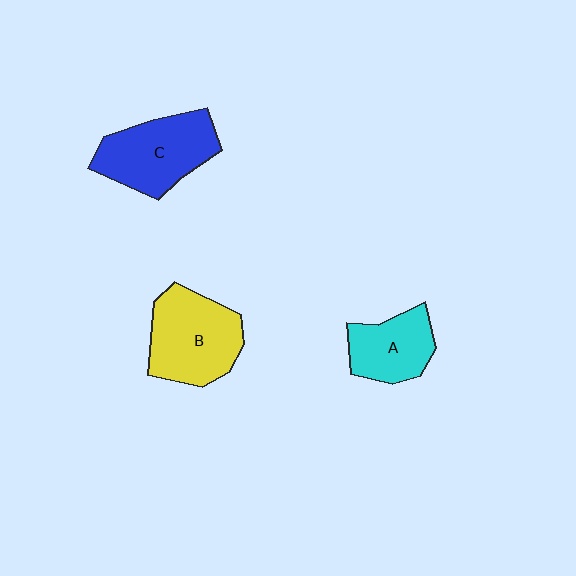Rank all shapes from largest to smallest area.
From largest to smallest: B (yellow), C (blue), A (cyan).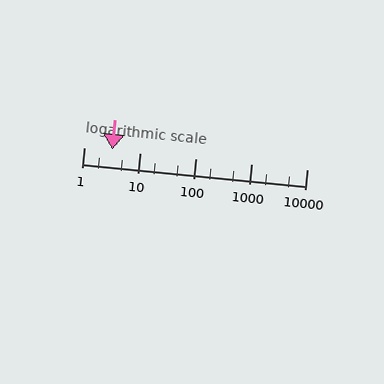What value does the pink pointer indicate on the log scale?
The pointer indicates approximately 3.2.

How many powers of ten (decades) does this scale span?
The scale spans 4 decades, from 1 to 10000.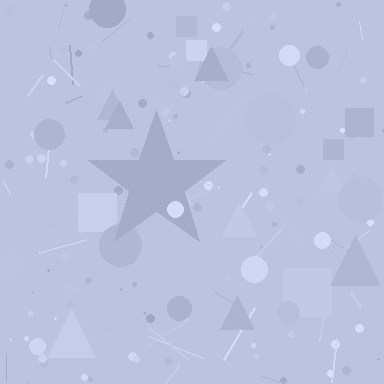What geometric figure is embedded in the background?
A star is embedded in the background.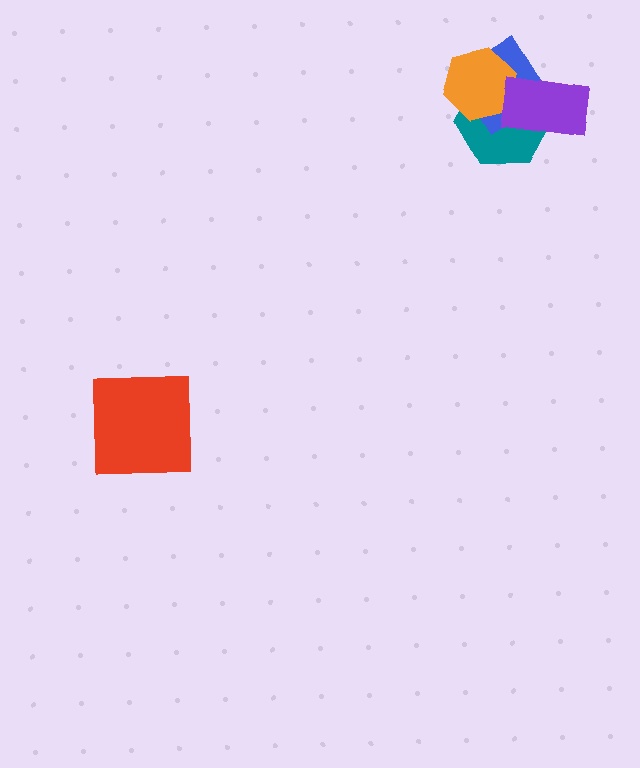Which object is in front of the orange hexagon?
The purple rectangle is in front of the orange hexagon.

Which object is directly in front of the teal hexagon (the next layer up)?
The blue diamond is directly in front of the teal hexagon.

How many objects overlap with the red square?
0 objects overlap with the red square.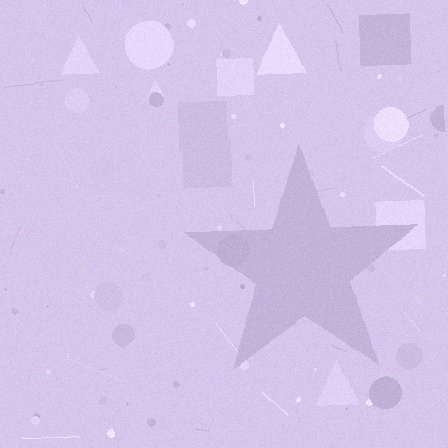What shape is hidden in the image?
A star is hidden in the image.